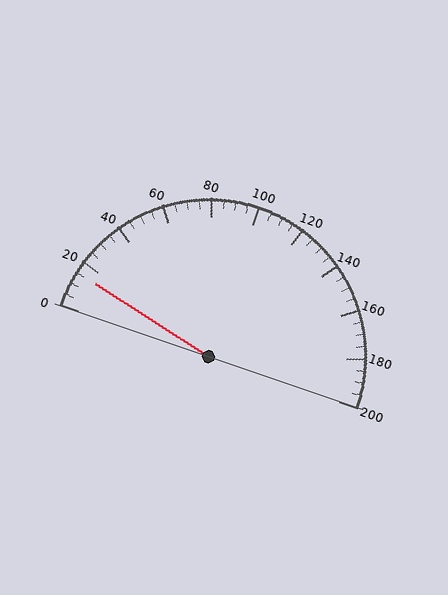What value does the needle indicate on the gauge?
The needle indicates approximately 15.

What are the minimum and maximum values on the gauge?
The gauge ranges from 0 to 200.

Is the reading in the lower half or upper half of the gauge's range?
The reading is in the lower half of the range (0 to 200).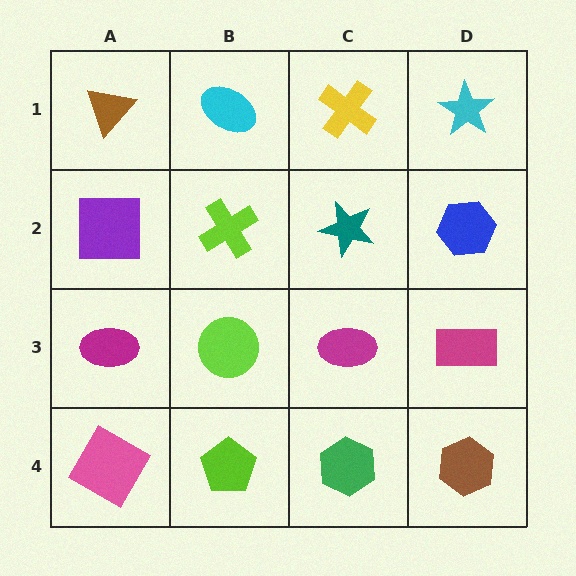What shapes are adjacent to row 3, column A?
A purple square (row 2, column A), a pink square (row 4, column A), a lime circle (row 3, column B).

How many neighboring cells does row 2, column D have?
3.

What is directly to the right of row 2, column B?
A teal star.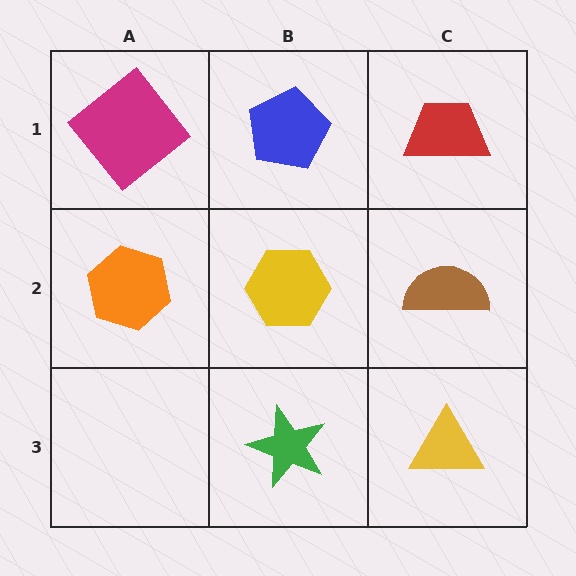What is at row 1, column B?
A blue pentagon.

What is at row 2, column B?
A yellow hexagon.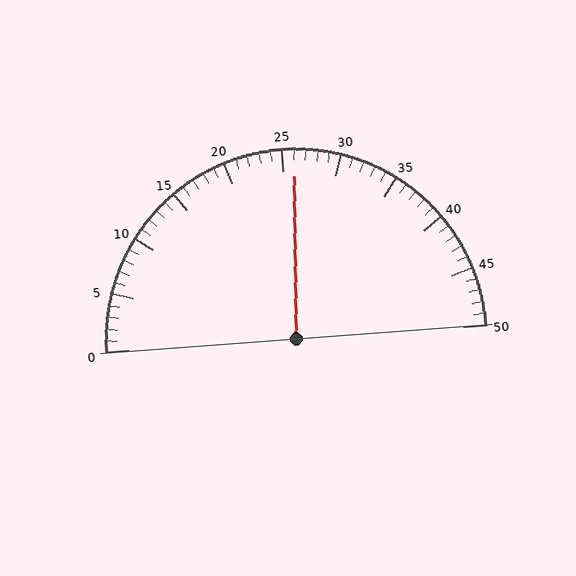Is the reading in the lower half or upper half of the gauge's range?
The reading is in the upper half of the range (0 to 50).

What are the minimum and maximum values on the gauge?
The gauge ranges from 0 to 50.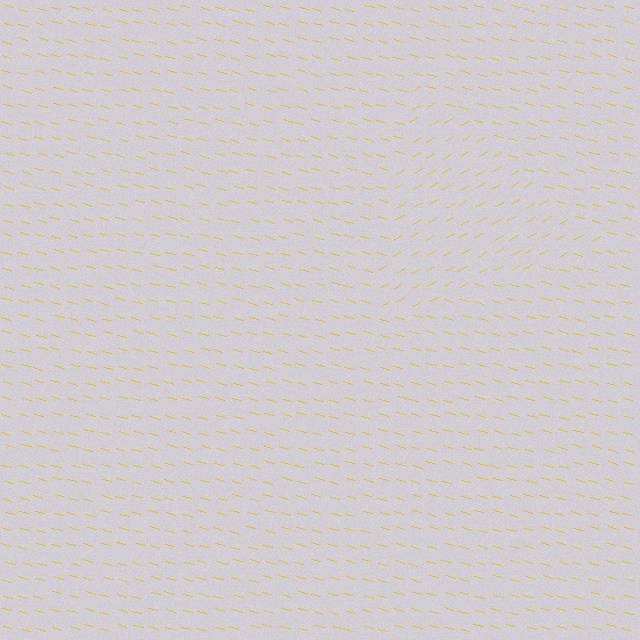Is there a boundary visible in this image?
Yes, there is a texture boundary formed by a change in line orientation.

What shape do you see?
I see a triangle.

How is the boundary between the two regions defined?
The boundary is defined purely by a change in line orientation (approximately 45 degrees difference). All lines are the same color and thickness.